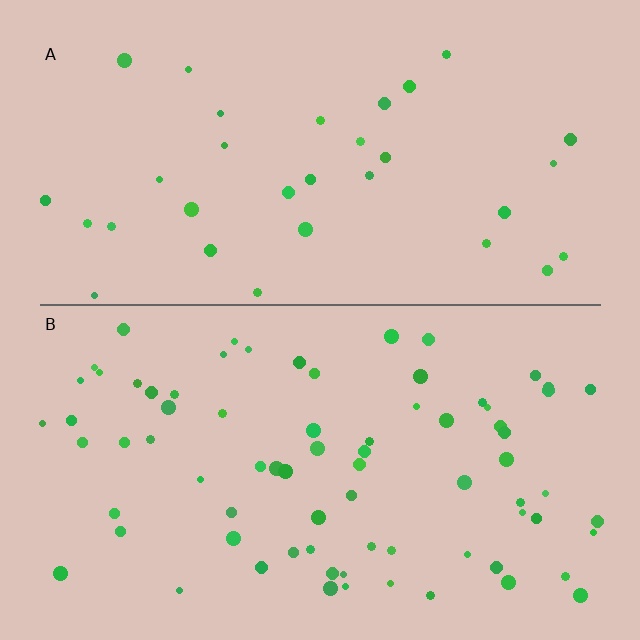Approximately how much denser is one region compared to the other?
Approximately 2.3× — region B over region A.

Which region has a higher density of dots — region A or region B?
B (the bottom).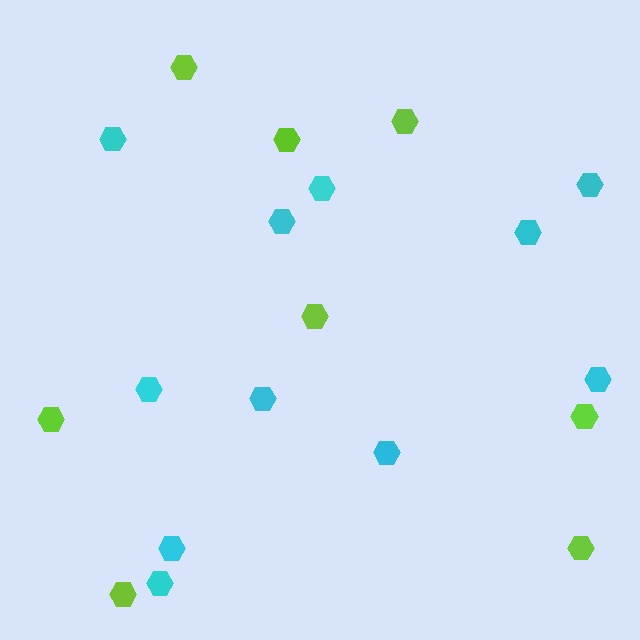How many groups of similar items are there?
There are 2 groups: one group of lime hexagons (8) and one group of cyan hexagons (11).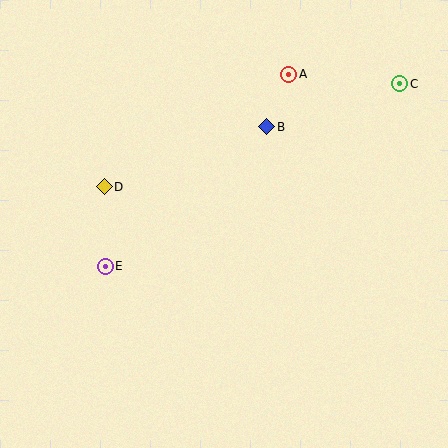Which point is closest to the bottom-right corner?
Point C is closest to the bottom-right corner.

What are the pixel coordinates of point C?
Point C is at (400, 84).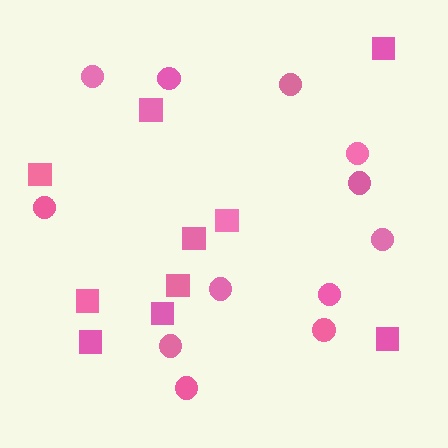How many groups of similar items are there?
There are 2 groups: one group of squares (10) and one group of circles (12).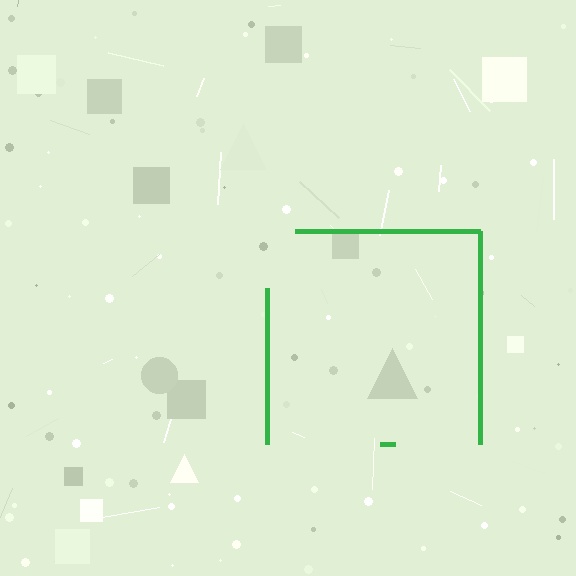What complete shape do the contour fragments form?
The contour fragments form a square.